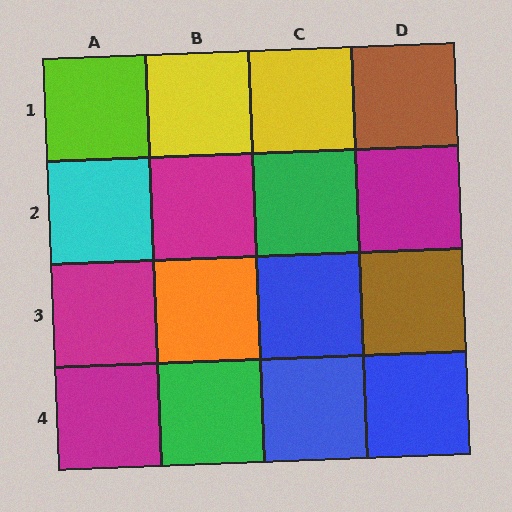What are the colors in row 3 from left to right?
Magenta, orange, blue, brown.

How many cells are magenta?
4 cells are magenta.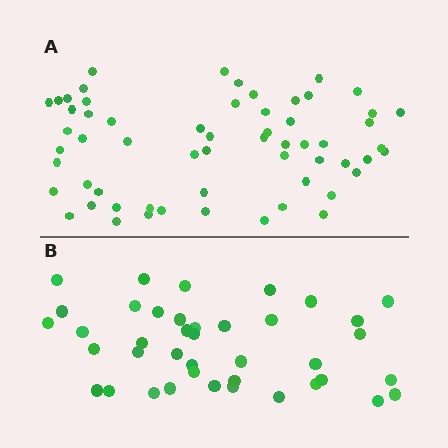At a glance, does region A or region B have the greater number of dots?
Region A (the top region) has more dots.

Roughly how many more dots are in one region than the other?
Region A has approximately 20 more dots than region B.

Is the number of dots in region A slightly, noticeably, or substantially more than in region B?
Region A has substantially more. The ratio is roughly 1.5 to 1.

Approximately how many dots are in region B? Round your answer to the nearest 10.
About 40 dots.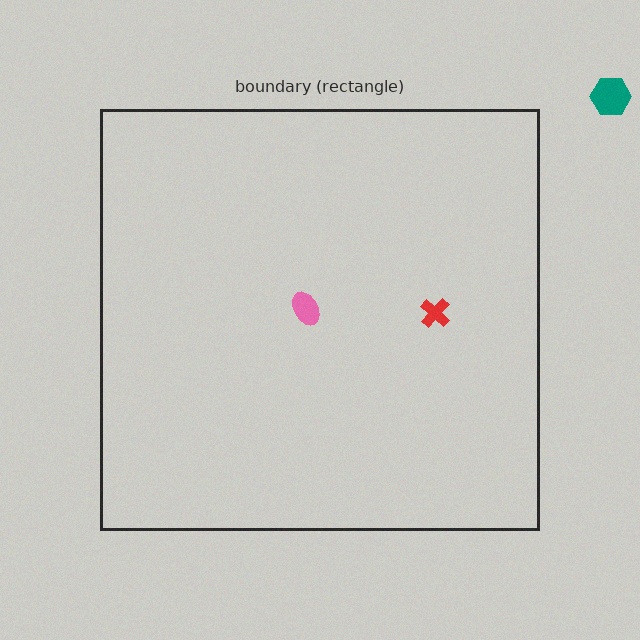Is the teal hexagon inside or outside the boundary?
Outside.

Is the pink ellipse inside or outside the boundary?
Inside.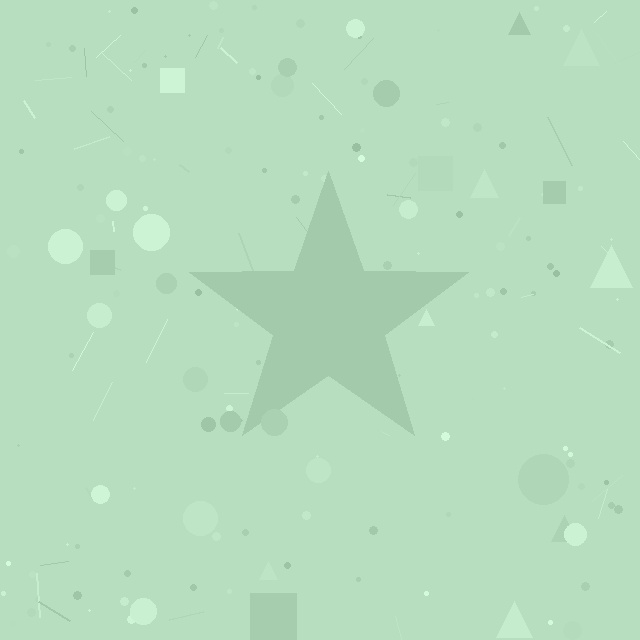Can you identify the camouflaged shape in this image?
The camouflaged shape is a star.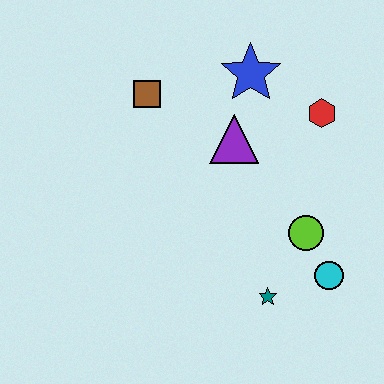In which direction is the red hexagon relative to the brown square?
The red hexagon is to the right of the brown square.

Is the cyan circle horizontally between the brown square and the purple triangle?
No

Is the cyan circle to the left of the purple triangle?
No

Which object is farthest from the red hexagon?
The teal star is farthest from the red hexagon.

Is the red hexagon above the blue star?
No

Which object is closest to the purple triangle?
The blue star is closest to the purple triangle.